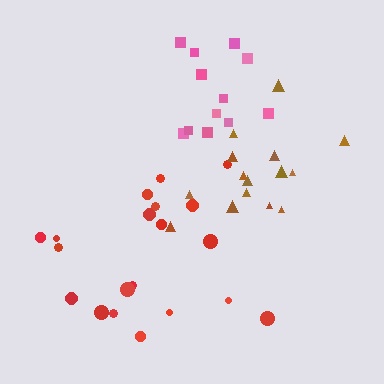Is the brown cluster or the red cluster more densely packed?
Brown.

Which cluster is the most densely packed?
Pink.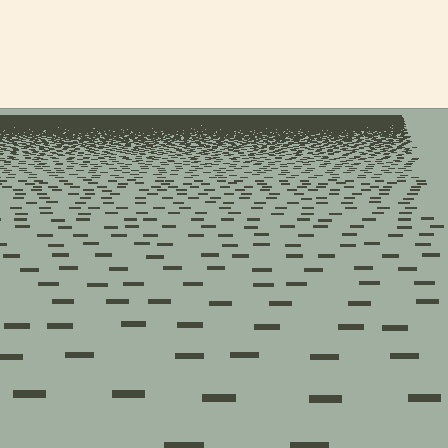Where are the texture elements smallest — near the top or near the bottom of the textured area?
Near the top.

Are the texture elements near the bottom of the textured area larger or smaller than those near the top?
Larger. Near the bottom, elements are closer to the viewer and appear at a bigger on-screen size.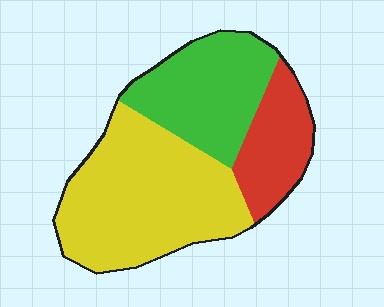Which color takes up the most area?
Yellow, at roughly 50%.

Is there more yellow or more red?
Yellow.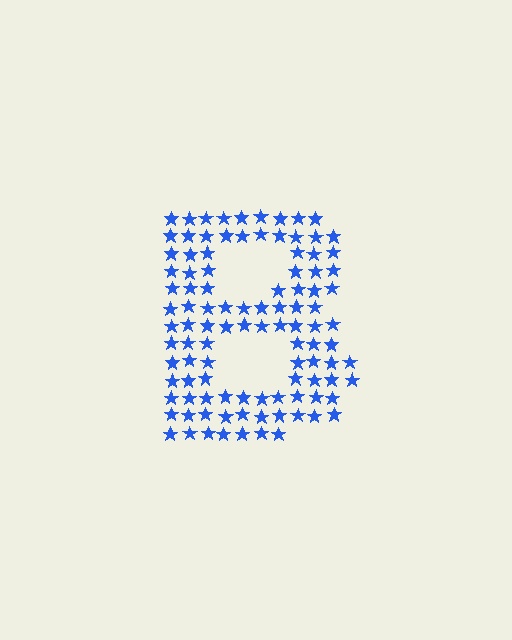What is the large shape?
The large shape is the letter B.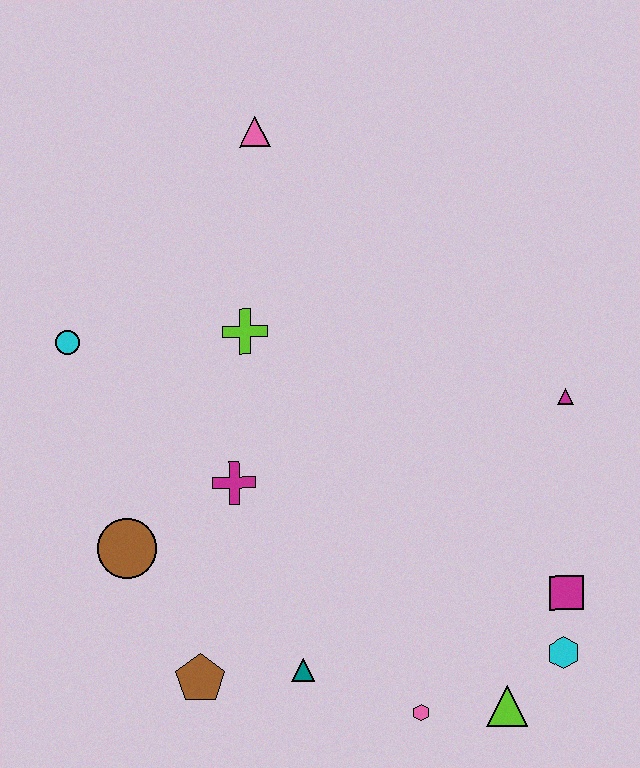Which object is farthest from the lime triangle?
The pink triangle is farthest from the lime triangle.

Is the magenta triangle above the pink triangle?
No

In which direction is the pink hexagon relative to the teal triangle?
The pink hexagon is to the right of the teal triangle.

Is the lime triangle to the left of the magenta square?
Yes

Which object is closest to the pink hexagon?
The lime triangle is closest to the pink hexagon.